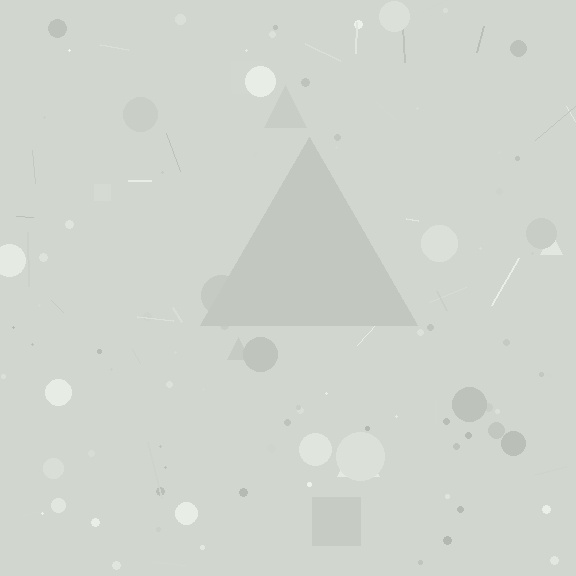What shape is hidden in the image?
A triangle is hidden in the image.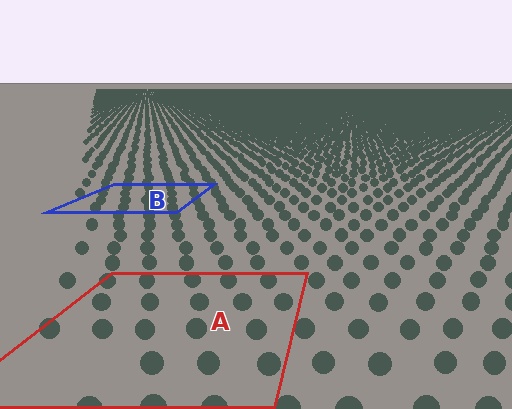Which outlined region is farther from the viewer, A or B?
Region B is farther from the viewer — the texture elements inside it appear smaller and more densely packed.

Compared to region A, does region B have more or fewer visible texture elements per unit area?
Region B has more texture elements per unit area — they are packed more densely because it is farther away.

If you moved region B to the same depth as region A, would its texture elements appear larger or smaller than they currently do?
They would appear larger. At a closer depth, the same texture elements are projected at a bigger on-screen size.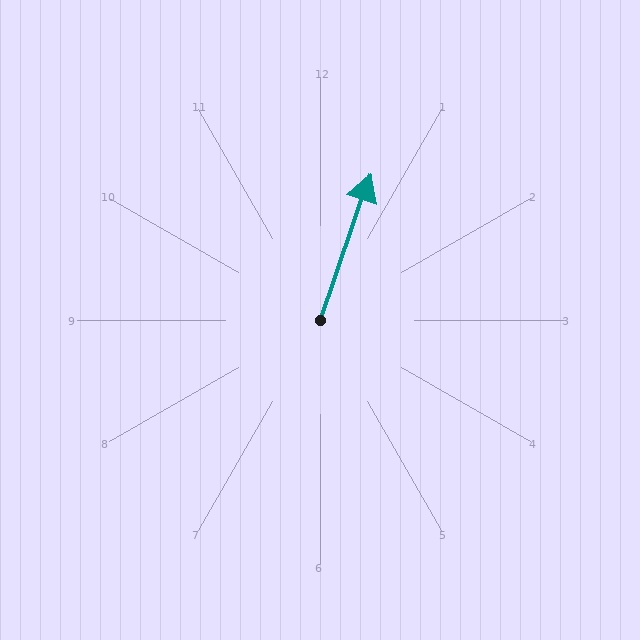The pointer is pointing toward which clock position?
Roughly 1 o'clock.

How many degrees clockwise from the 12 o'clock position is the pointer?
Approximately 19 degrees.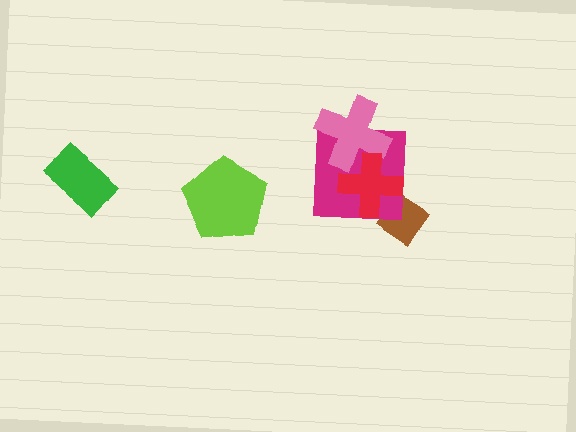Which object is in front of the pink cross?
The red cross is in front of the pink cross.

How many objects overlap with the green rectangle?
0 objects overlap with the green rectangle.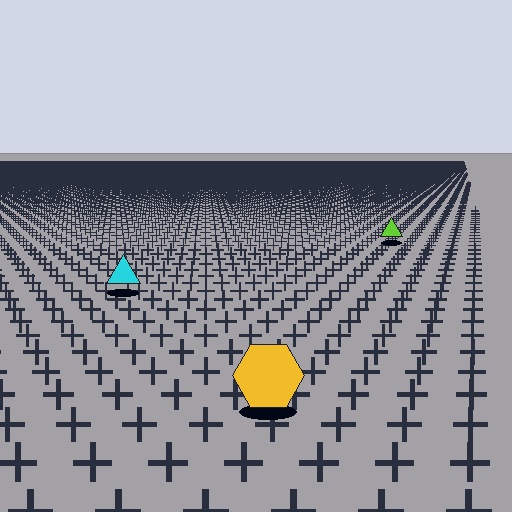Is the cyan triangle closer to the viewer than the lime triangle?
Yes. The cyan triangle is closer — you can tell from the texture gradient: the ground texture is coarser near it.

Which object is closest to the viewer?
The yellow hexagon is closest. The texture marks near it are larger and more spread out.